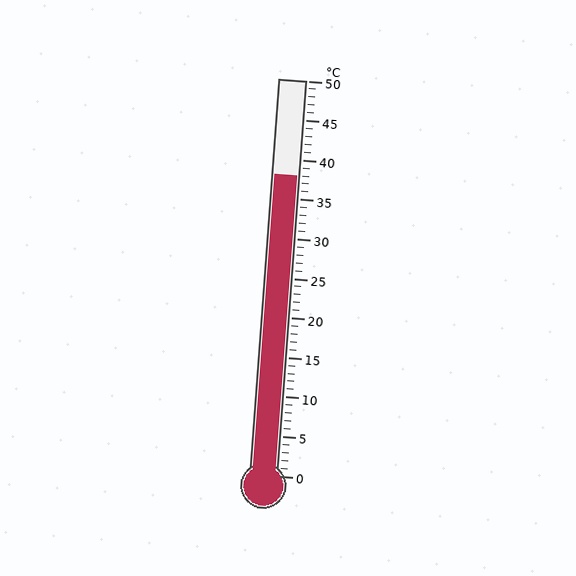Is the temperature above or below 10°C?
The temperature is above 10°C.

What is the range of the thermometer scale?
The thermometer scale ranges from 0°C to 50°C.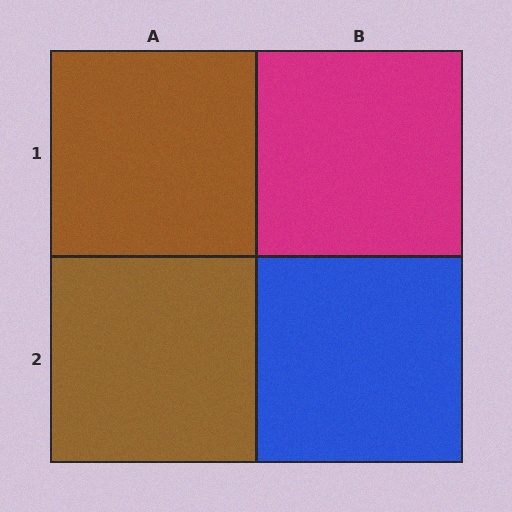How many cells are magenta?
1 cell is magenta.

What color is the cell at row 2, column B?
Blue.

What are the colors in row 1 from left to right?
Brown, magenta.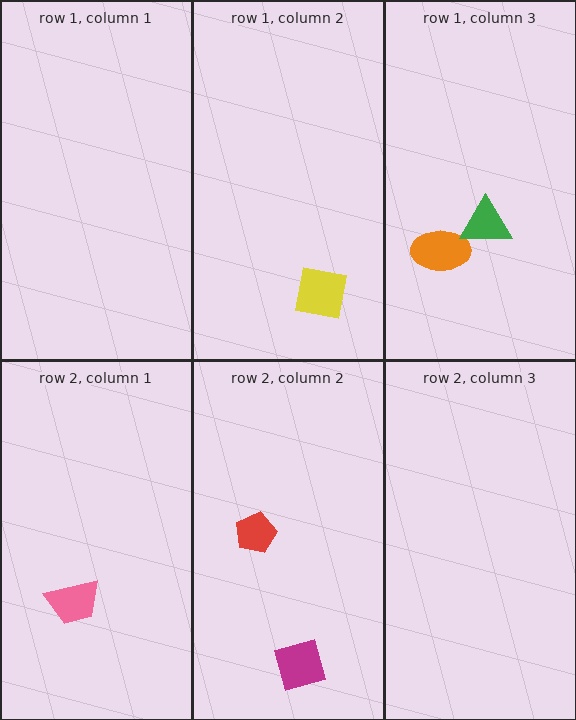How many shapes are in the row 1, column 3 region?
2.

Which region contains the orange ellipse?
The row 1, column 3 region.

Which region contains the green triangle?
The row 1, column 3 region.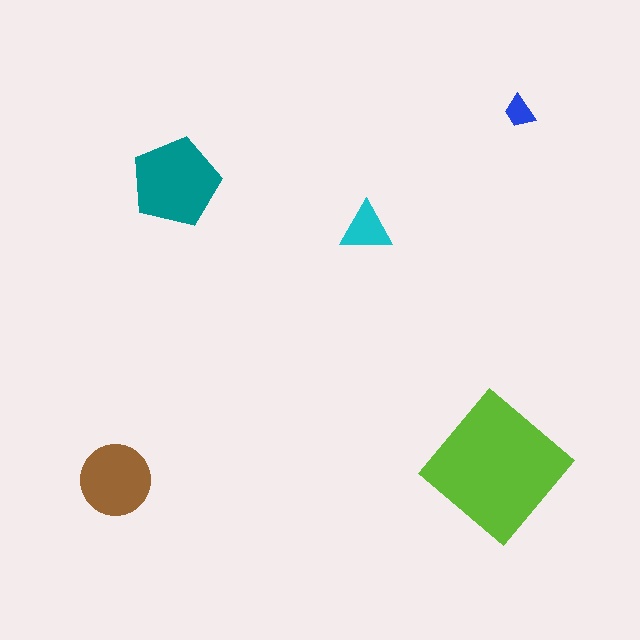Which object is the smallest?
The blue trapezoid.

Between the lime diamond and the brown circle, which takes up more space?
The lime diamond.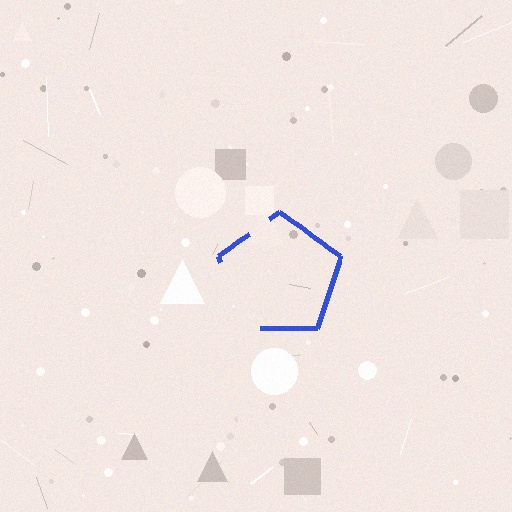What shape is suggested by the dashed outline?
The dashed outline suggests a pentagon.